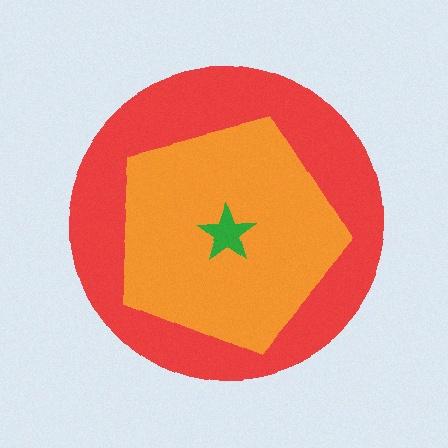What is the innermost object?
The green star.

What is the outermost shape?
The red circle.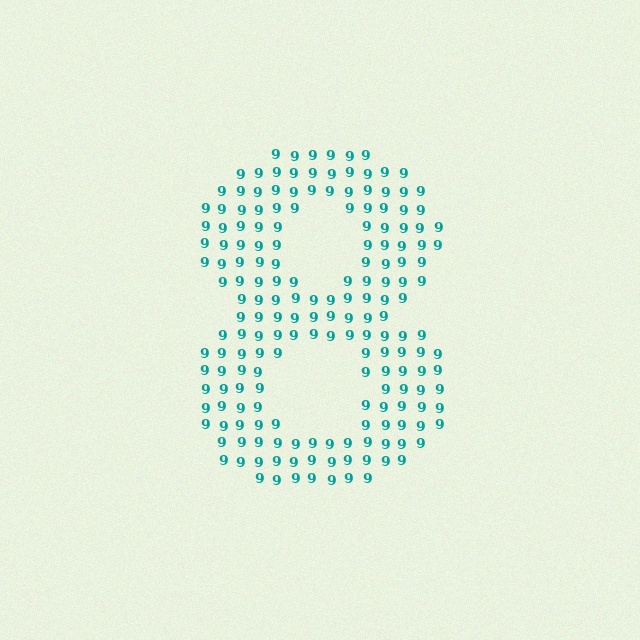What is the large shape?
The large shape is the digit 8.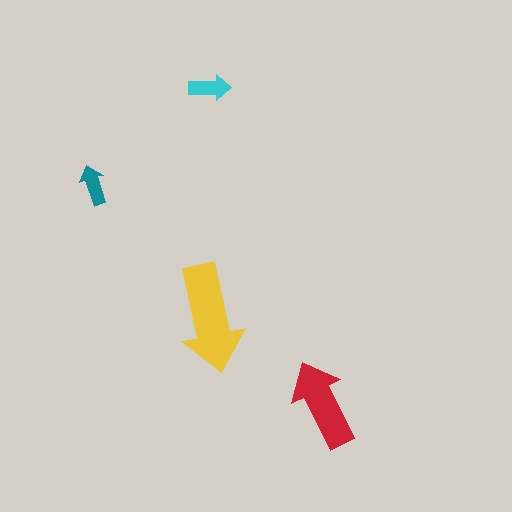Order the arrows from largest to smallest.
the yellow one, the red one, the cyan one, the teal one.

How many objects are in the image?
There are 4 objects in the image.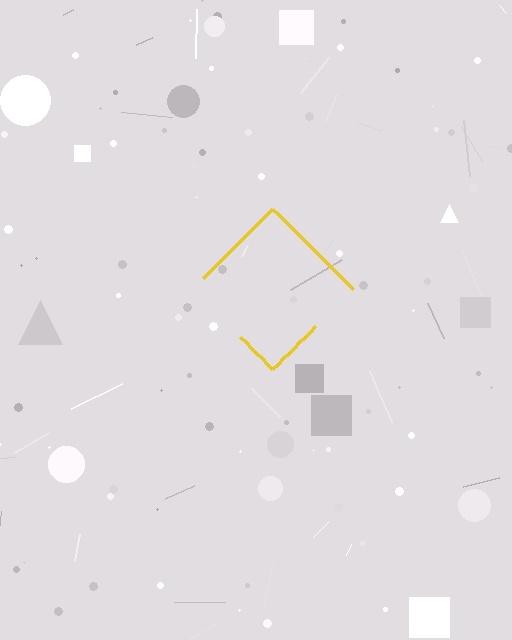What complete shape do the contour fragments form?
The contour fragments form a diamond.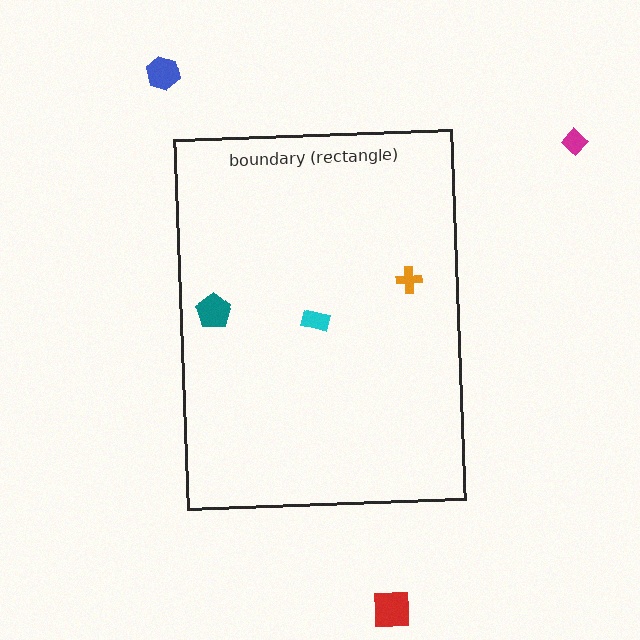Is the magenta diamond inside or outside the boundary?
Outside.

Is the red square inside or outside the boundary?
Outside.